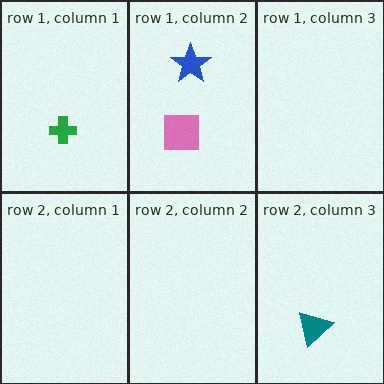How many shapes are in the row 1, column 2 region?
2.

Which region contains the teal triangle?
The row 2, column 3 region.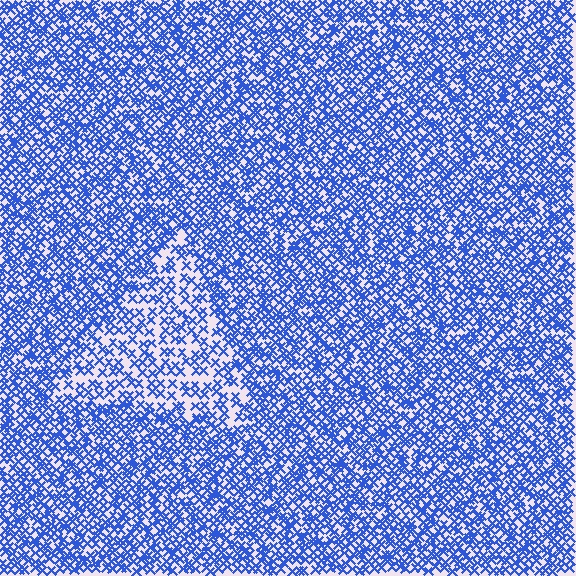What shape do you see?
I see a triangle.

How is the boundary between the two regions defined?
The boundary is defined by a change in element density (approximately 1.8x ratio). All elements are the same color, size, and shape.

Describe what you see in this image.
The image contains small blue elements arranged at two different densities. A triangle-shaped region is visible where the elements are less densely packed than the surrounding area.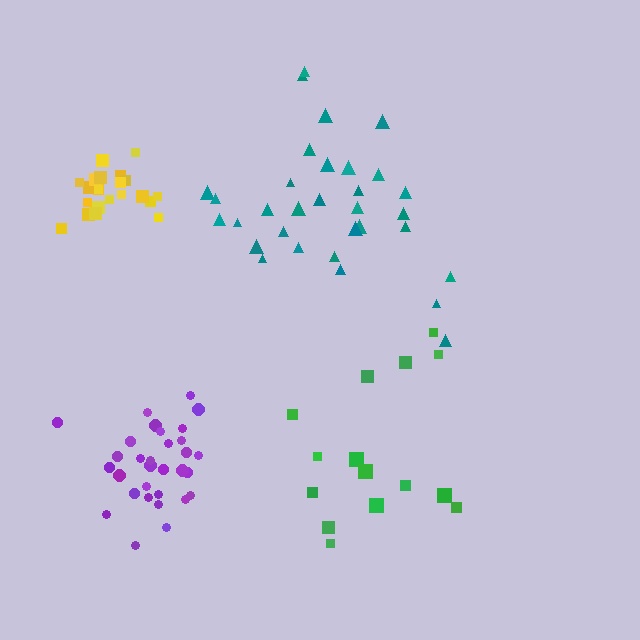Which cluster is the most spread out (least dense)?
Green.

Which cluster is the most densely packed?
Yellow.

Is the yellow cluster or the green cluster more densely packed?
Yellow.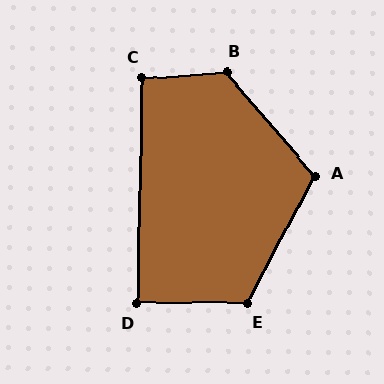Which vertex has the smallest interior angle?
D, at approximately 89 degrees.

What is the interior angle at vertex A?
Approximately 112 degrees (obtuse).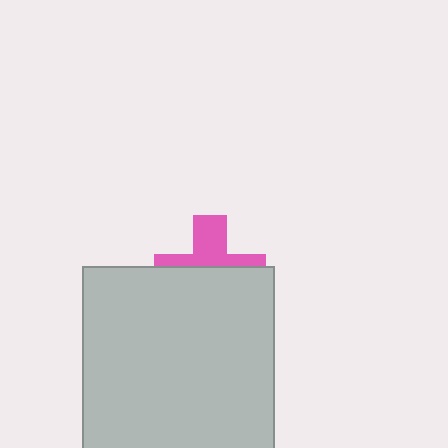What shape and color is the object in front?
The object in front is a light gray square.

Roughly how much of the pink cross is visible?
A small part of it is visible (roughly 41%).